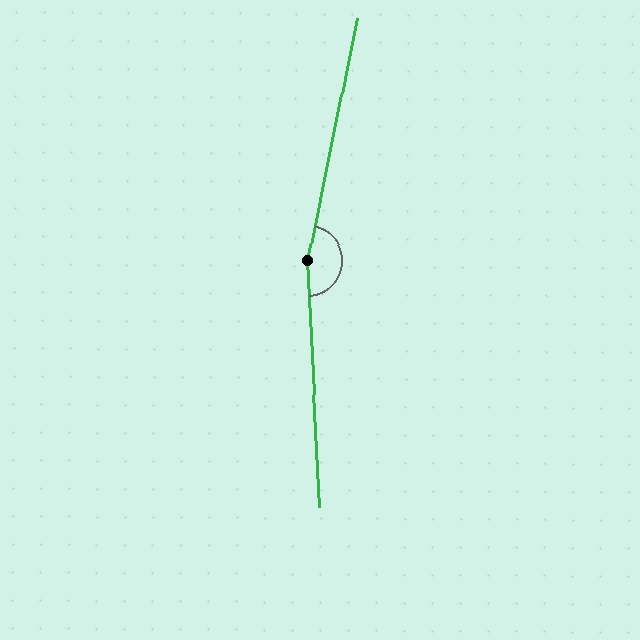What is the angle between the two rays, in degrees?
Approximately 166 degrees.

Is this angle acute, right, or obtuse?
It is obtuse.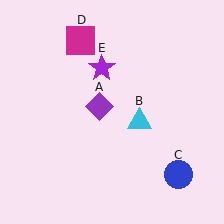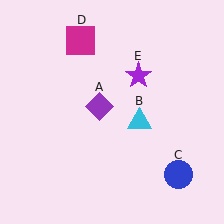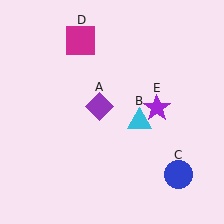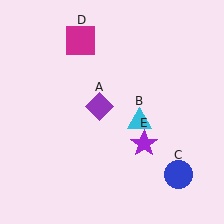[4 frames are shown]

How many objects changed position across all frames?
1 object changed position: purple star (object E).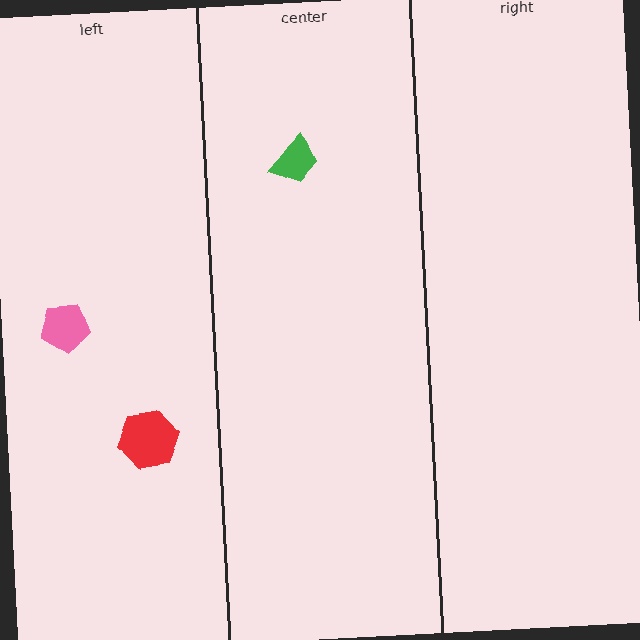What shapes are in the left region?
The pink pentagon, the red hexagon.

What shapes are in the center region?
The green trapezoid.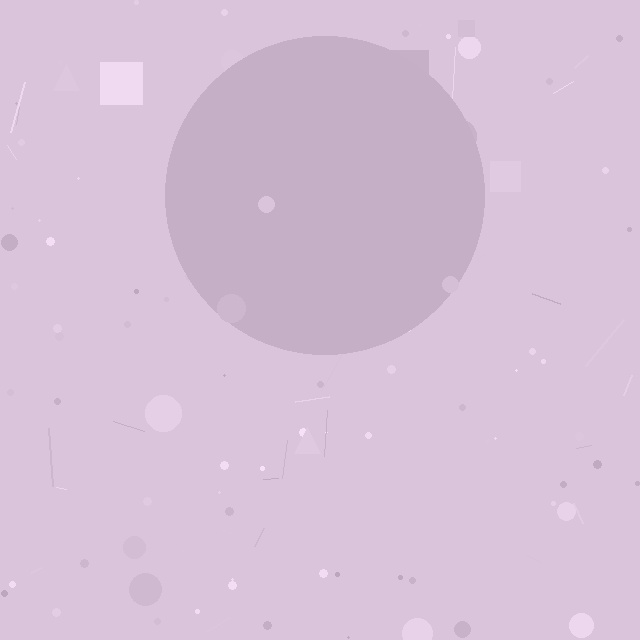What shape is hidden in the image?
A circle is hidden in the image.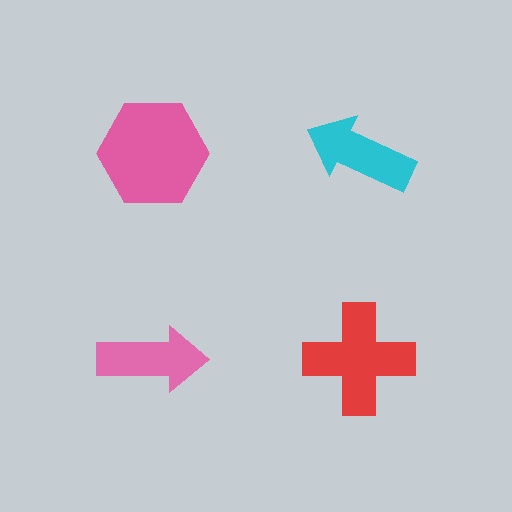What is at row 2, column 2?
A red cross.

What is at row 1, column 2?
A cyan arrow.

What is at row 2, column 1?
A pink arrow.